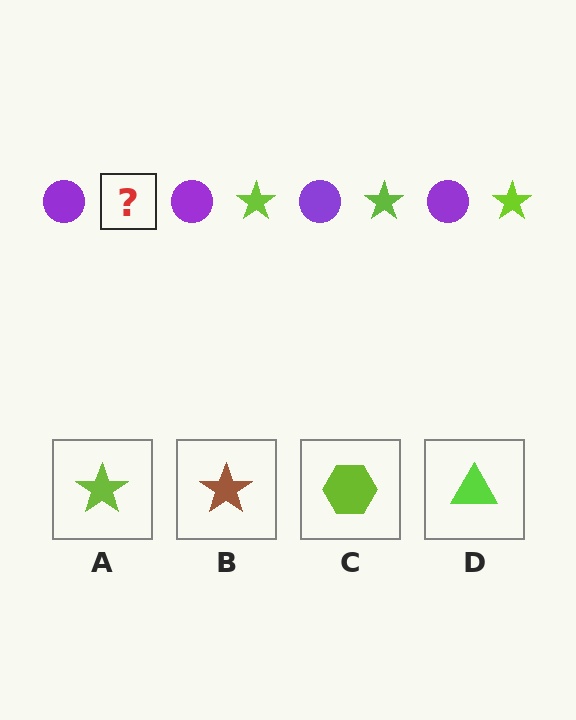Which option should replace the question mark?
Option A.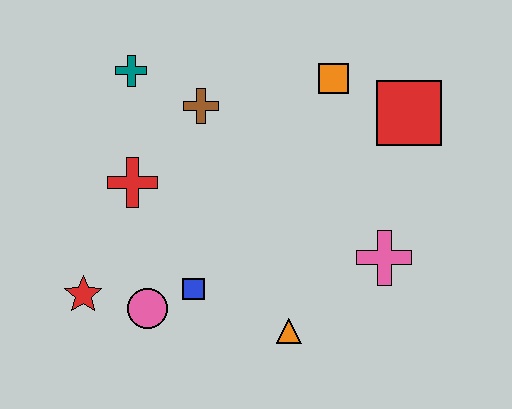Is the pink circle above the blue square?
No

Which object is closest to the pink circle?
The blue square is closest to the pink circle.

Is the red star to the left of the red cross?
Yes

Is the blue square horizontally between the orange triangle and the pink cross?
No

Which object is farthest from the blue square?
The red square is farthest from the blue square.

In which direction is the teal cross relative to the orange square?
The teal cross is to the left of the orange square.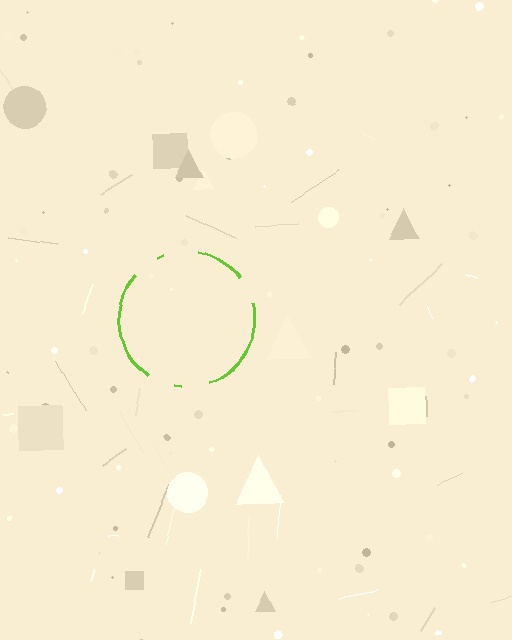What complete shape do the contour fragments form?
The contour fragments form a circle.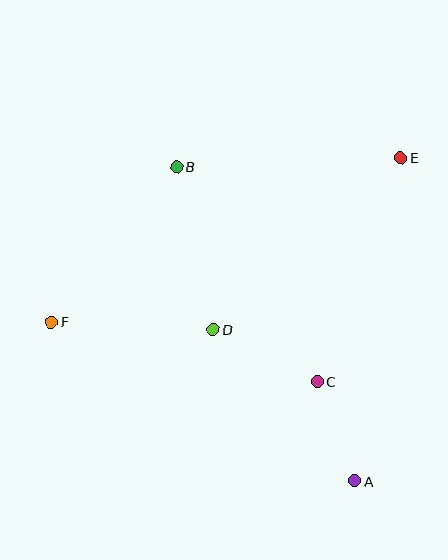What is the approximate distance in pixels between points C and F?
The distance between C and F is approximately 273 pixels.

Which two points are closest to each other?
Points A and C are closest to each other.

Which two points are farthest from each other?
Points E and F are farthest from each other.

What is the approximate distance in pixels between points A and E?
The distance between A and E is approximately 326 pixels.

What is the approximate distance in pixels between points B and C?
The distance between B and C is approximately 257 pixels.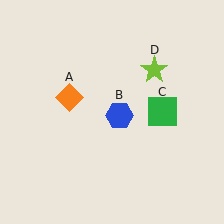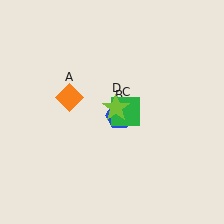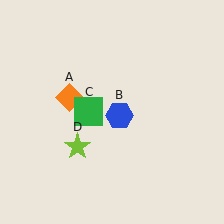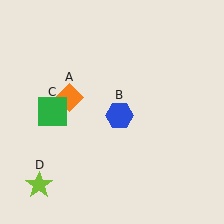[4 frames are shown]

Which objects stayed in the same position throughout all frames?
Orange diamond (object A) and blue hexagon (object B) remained stationary.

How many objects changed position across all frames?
2 objects changed position: green square (object C), lime star (object D).